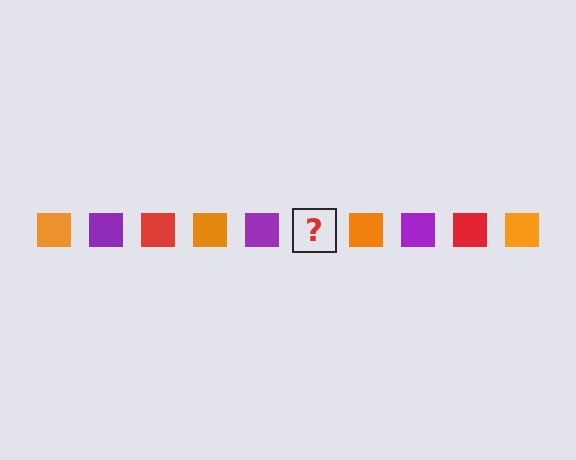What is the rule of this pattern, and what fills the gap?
The rule is that the pattern cycles through orange, purple, red squares. The gap should be filled with a red square.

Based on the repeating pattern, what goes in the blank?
The blank should be a red square.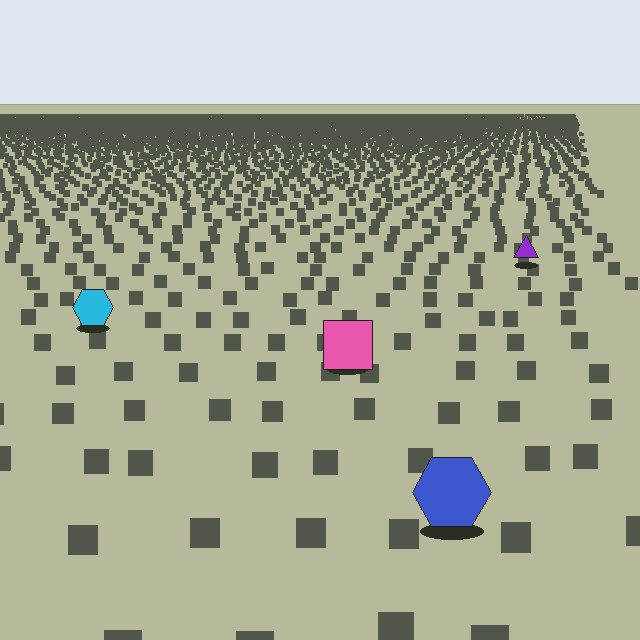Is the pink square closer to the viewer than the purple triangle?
Yes. The pink square is closer — you can tell from the texture gradient: the ground texture is coarser near it.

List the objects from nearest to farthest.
From nearest to farthest: the blue hexagon, the pink square, the cyan hexagon, the purple triangle.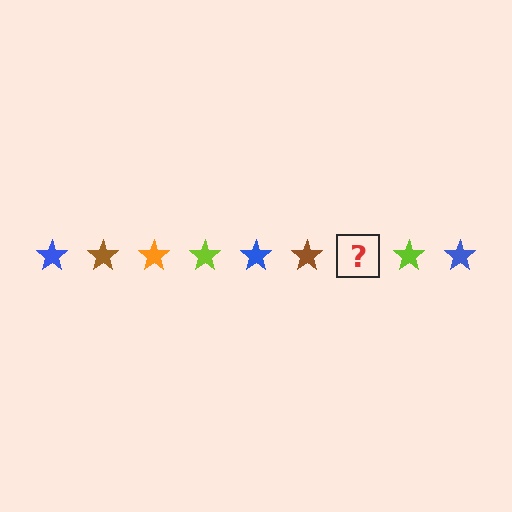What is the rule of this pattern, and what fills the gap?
The rule is that the pattern cycles through blue, brown, orange, lime stars. The gap should be filled with an orange star.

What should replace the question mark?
The question mark should be replaced with an orange star.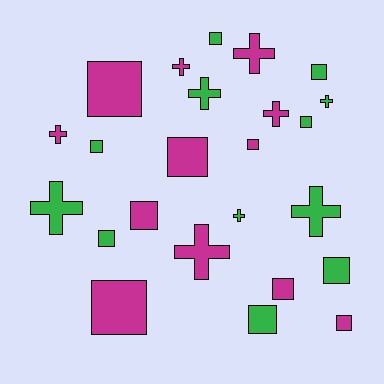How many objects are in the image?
There are 24 objects.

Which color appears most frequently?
Green, with 12 objects.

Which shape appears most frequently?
Square, with 14 objects.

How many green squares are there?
There are 7 green squares.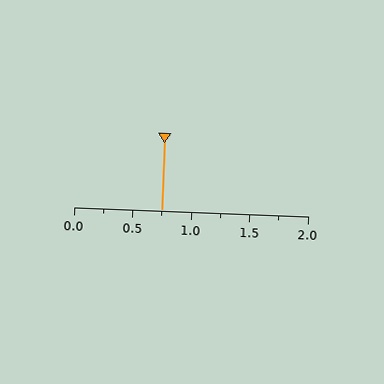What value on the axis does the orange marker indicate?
The marker indicates approximately 0.75.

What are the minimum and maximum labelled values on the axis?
The axis runs from 0.0 to 2.0.